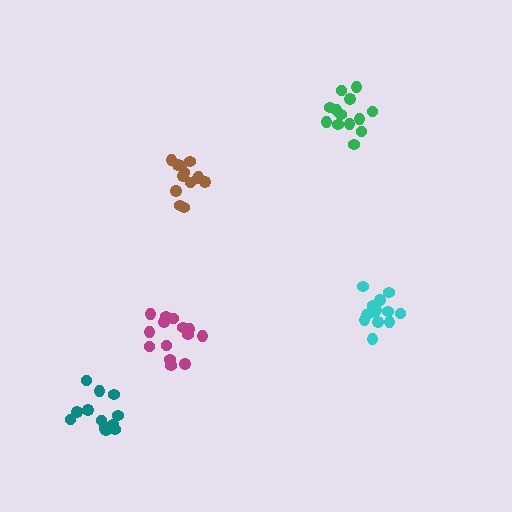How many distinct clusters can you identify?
There are 5 distinct clusters.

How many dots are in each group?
Group 1: 14 dots, Group 2: 14 dots, Group 3: 13 dots, Group 4: 13 dots, Group 5: 12 dots (66 total).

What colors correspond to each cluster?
The clusters are colored: cyan, magenta, brown, green, teal.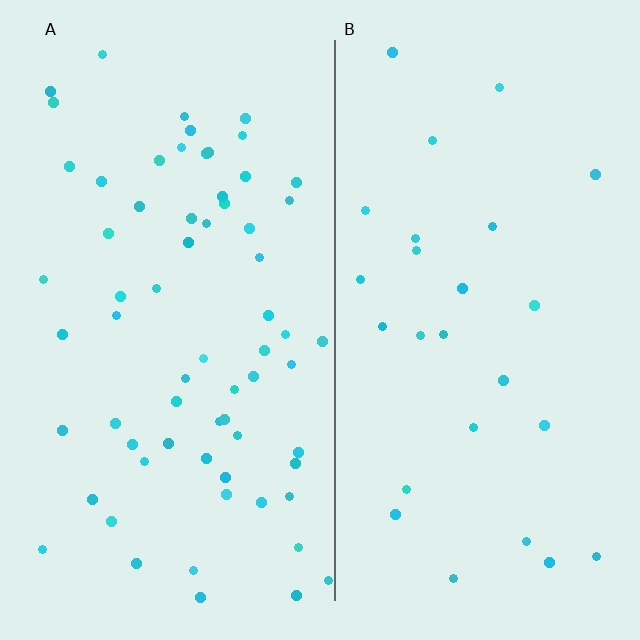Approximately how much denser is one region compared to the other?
Approximately 2.5× — region A over region B.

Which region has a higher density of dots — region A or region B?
A (the left).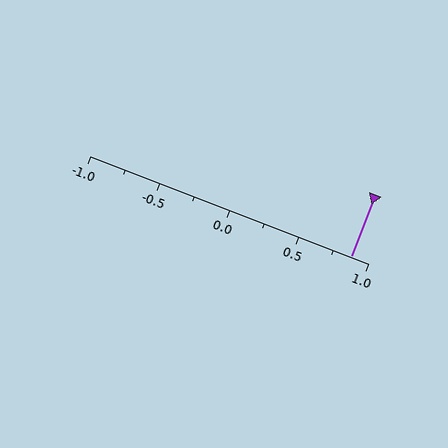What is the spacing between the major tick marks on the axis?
The major ticks are spaced 0.5 apart.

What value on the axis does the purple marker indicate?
The marker indicates approximately 0.88.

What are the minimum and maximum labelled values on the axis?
The axis runs from -1.0 to 1.0.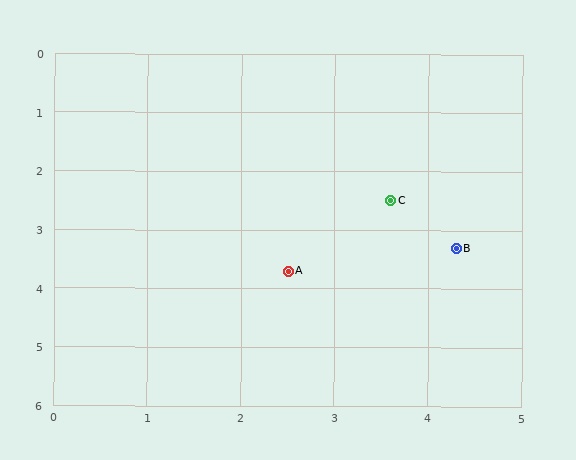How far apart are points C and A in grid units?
Points C and A are about 1.6 grid units apart.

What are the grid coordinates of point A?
Point A is at approximately (2.5, 3.7).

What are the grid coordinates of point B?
Point B is at approximately (4.3, 3.3).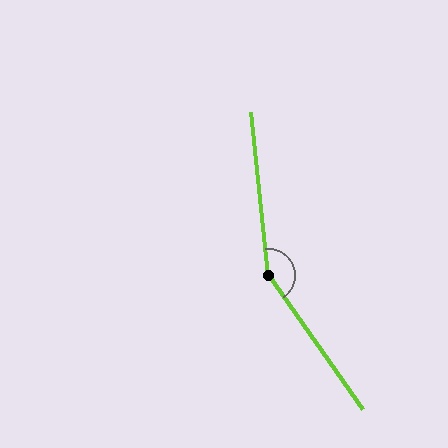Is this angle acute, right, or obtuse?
It is obtuse.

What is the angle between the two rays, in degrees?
Approximately 151 degrees.